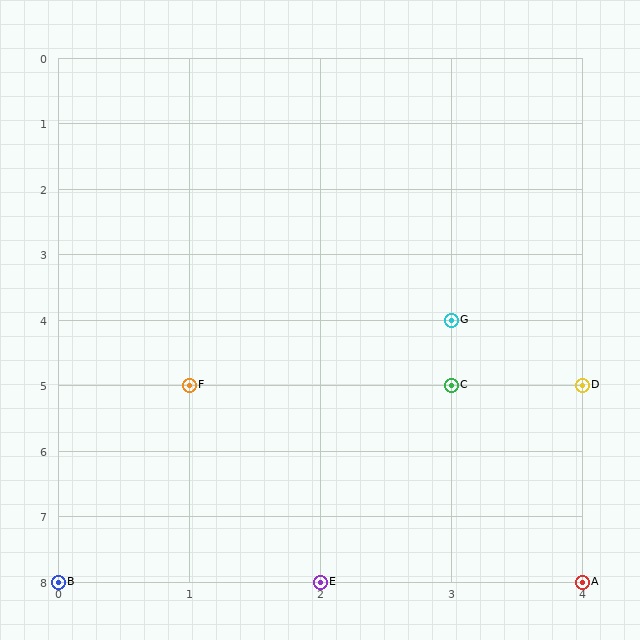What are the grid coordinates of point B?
Point B is at grid coordinates (0, 8).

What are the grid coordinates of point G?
Point G is at grid coordinates (3, 4).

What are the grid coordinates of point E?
Point E is at grid coordinates (2, 8).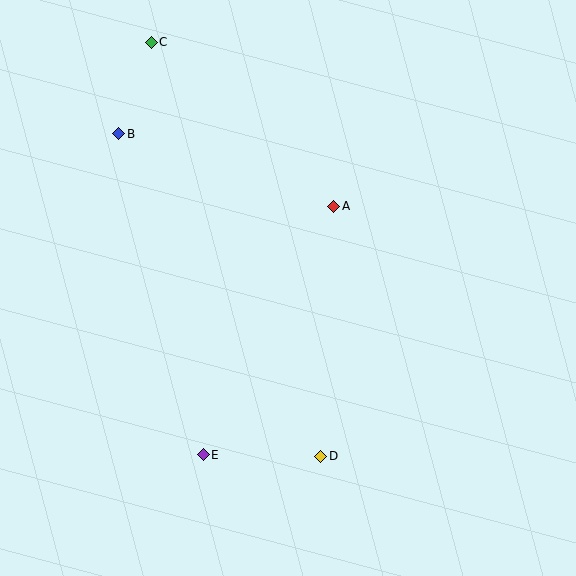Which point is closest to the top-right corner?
Point A is closest to the top-right corner.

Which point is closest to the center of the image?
Point A at (334, 206) is closest to the center.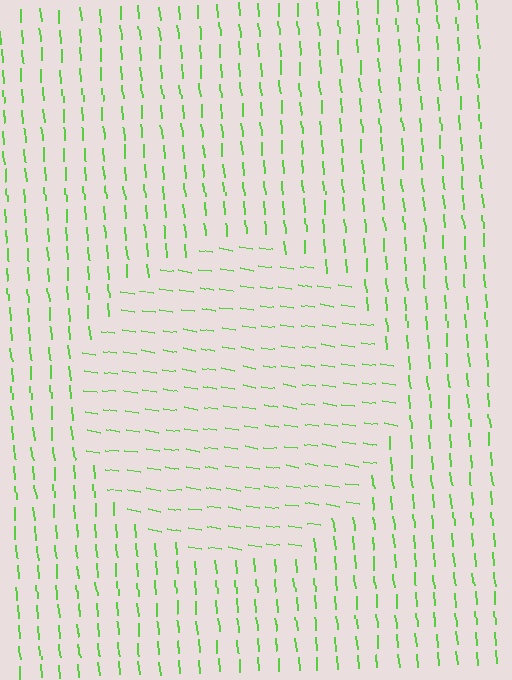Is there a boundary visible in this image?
Yes, there is a texture boundary formed by a change in line orientation.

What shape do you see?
I see a circle.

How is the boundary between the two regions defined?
The boundary is defined purely by a change in line orientation (approximately 76 degrees difference). All lines are the same color and thickness.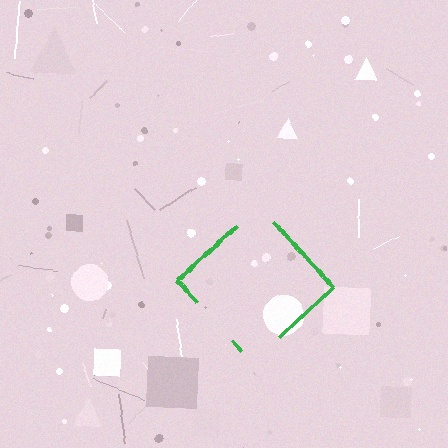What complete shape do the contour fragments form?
The contour fragments form a diamond.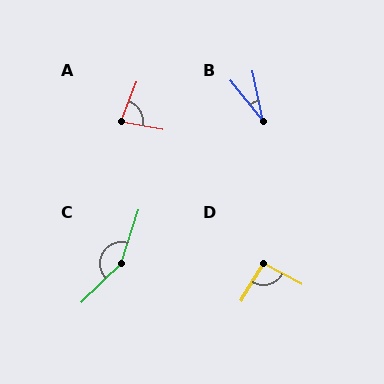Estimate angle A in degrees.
Approximately 79 degrees.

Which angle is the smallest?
B, at approximately 27 degrees.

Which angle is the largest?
C, at approximately 152 degrees.